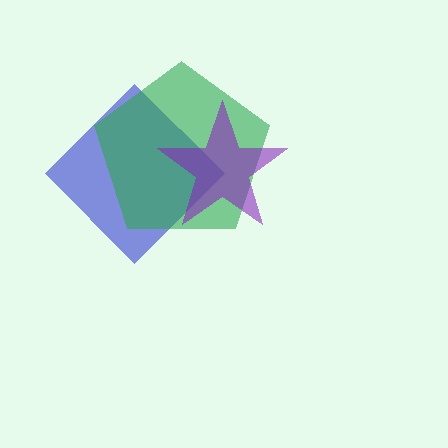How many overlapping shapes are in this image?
There are 3 overlapping shapes in the image.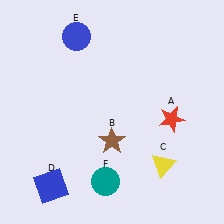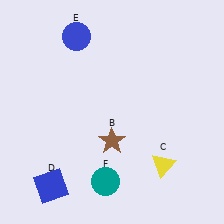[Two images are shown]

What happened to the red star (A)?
The red star (A) was removed in Image 2. It was in the bottom-right area of Image 1.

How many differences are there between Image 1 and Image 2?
There is 1 difference between the two images.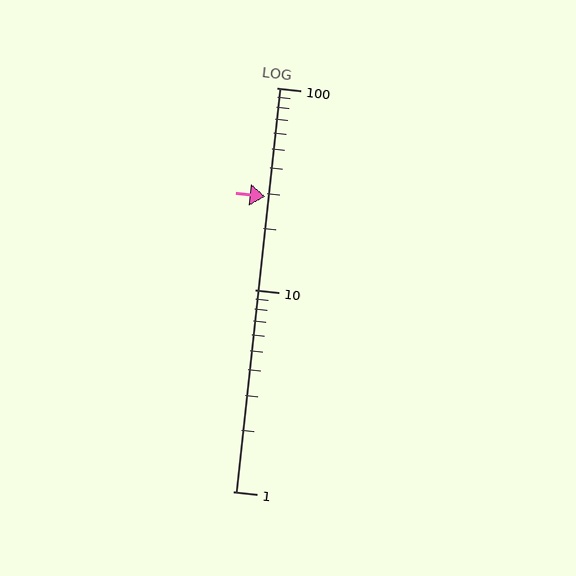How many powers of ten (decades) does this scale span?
The scale spans 2 decades, from 1 to 100.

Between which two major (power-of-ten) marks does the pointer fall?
The pointer is between 10 and 100.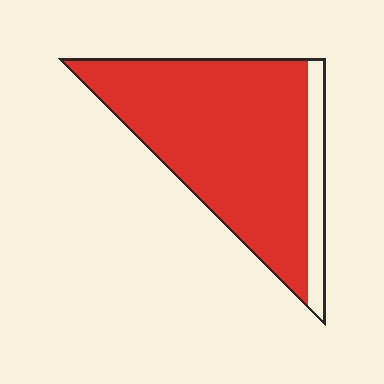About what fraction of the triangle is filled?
About seven eighths (7/8).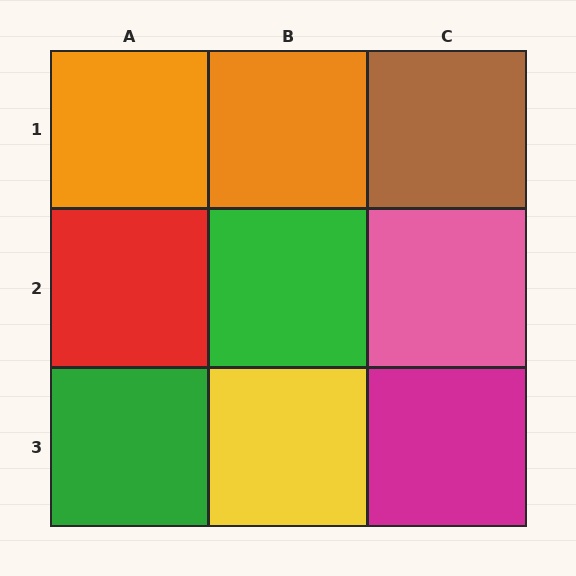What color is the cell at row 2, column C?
Pink.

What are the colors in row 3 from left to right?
Green, yellow, magenta.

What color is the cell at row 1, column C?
Brown.